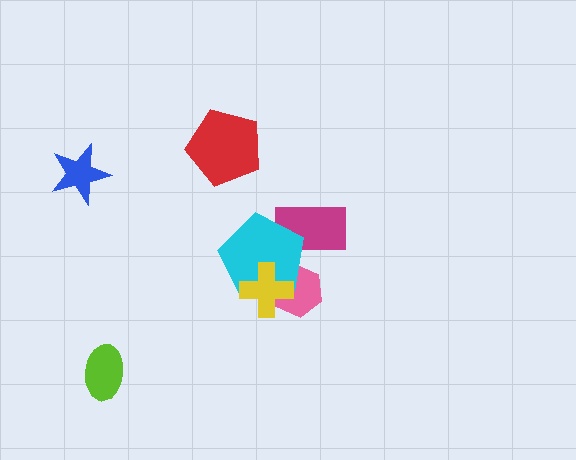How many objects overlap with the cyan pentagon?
3 objects overlap with the cyan pentagon.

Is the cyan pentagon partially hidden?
Yes, it is partially covered by another shape.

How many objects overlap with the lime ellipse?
0 objects overlap with the lime ellipse.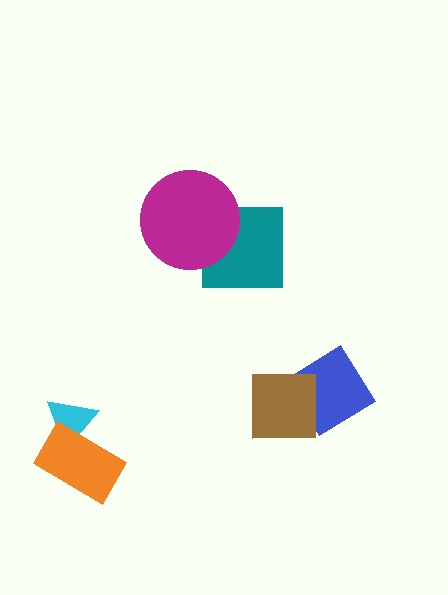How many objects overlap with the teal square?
1 object overlaps with the teal square.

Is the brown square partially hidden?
No, no other shape covers it.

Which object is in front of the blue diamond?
The brown square is in front of the blue diamond.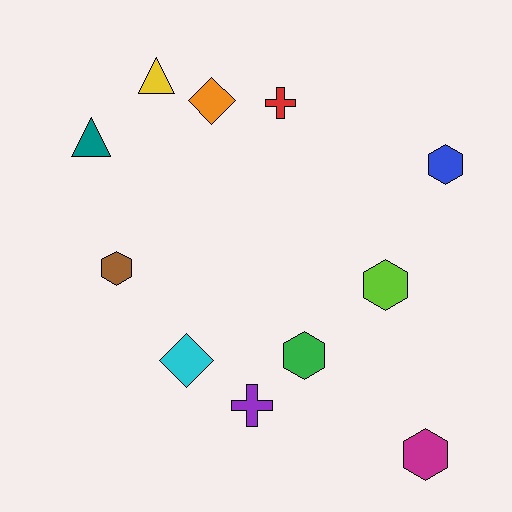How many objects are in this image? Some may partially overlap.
There are 11 objects.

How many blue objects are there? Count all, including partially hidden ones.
There is 1 blue object.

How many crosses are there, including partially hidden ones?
There are 2 crosses.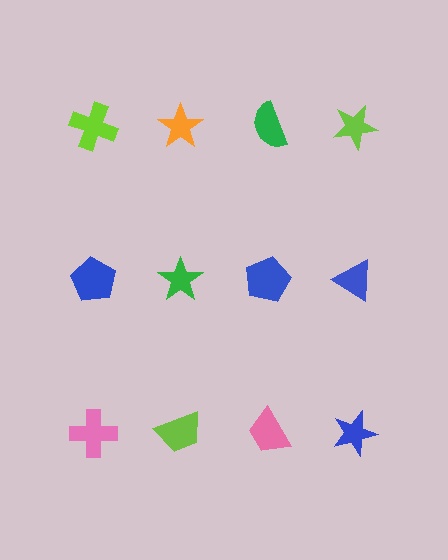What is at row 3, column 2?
A lime trapezoid.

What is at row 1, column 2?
An orange star.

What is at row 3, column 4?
A blue star.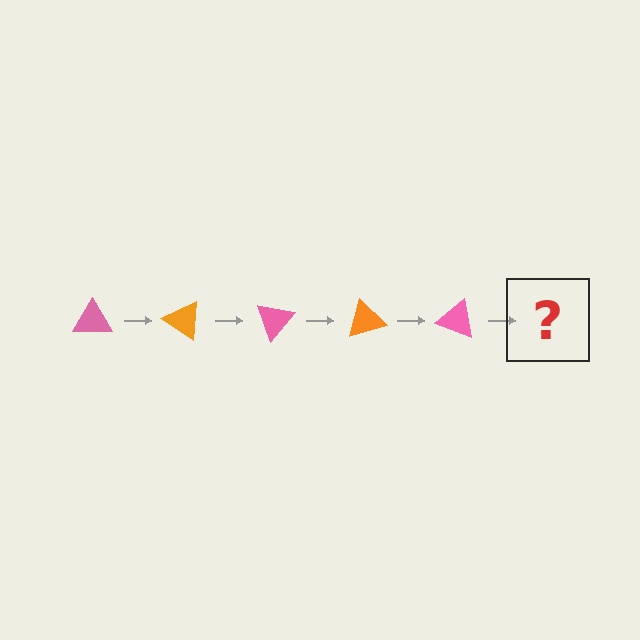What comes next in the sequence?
The next element should be an orange triangle, rotated 175 degrees from the start.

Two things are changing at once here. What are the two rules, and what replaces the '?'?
The two rules are that it rotates 35 degrees each step and the color cycles through pink and orange. The '?' should be an orange triangle, rotated 175 degrees from the start.